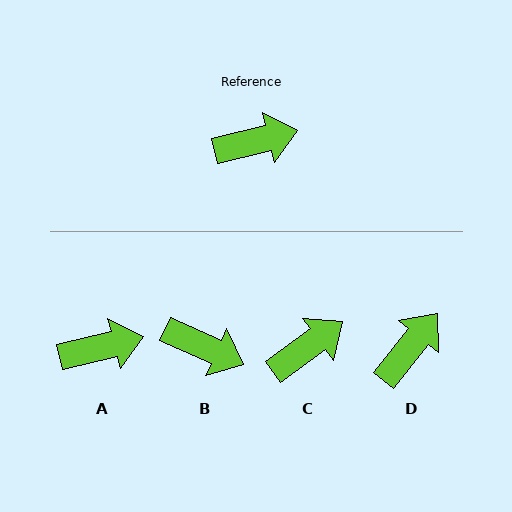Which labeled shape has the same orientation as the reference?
A.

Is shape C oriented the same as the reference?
No, it is off by about 22 degrees.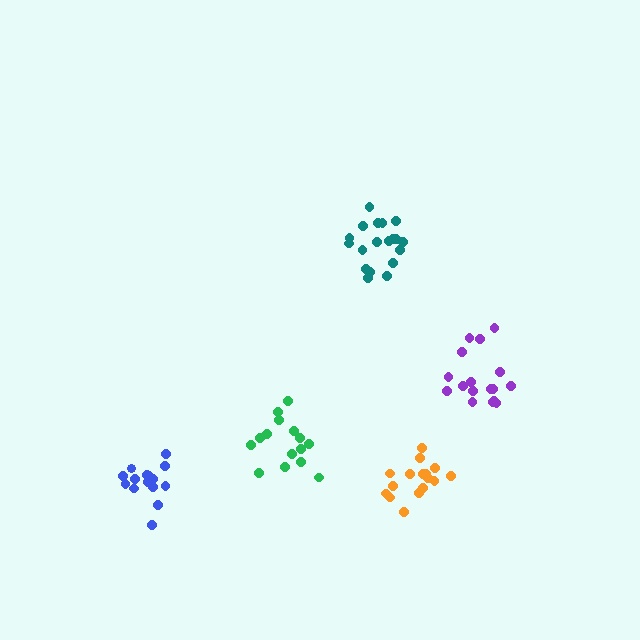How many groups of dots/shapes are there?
There are 5 groups.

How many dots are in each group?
Group 1: 16 dots, Group 2: 19 dots, Group 3: 16 dots, Group 4: 17 dots, Group 5: 15 dots (83 total).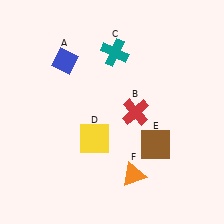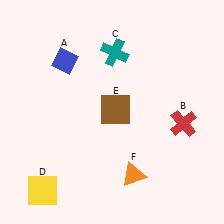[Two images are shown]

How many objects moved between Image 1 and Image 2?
3 objects moved between the two images.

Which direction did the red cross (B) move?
The red cross (B) moved right.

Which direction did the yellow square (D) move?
The yellow square (D) moved left.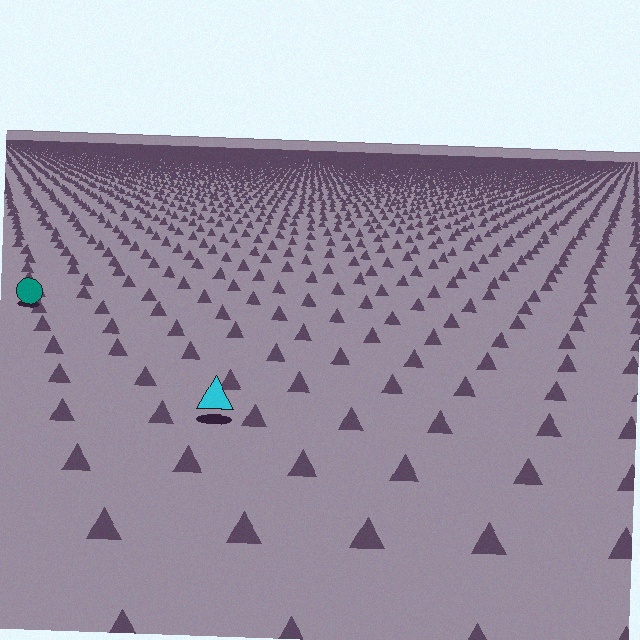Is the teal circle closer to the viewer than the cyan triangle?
No. The cyan triangle is closer — you can tell from the texture gradient: the ground texture is coarser near it.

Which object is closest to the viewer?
The cyan triangle is closest. The texture marks near it are larger and more spread out.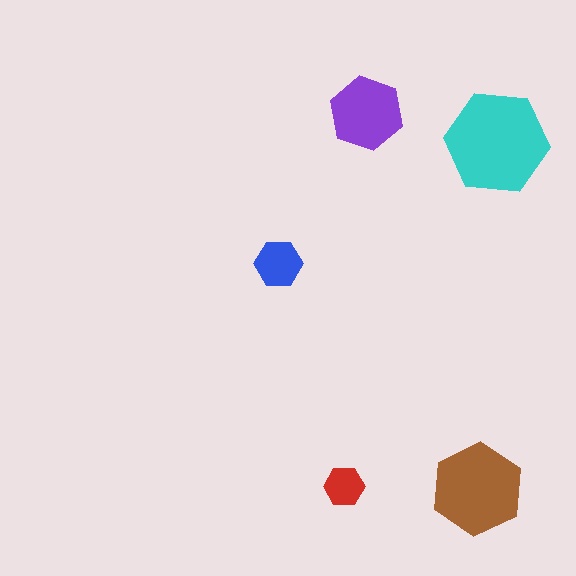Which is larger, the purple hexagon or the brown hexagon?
The brown one.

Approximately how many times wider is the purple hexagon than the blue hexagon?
About 1.5 times wider.